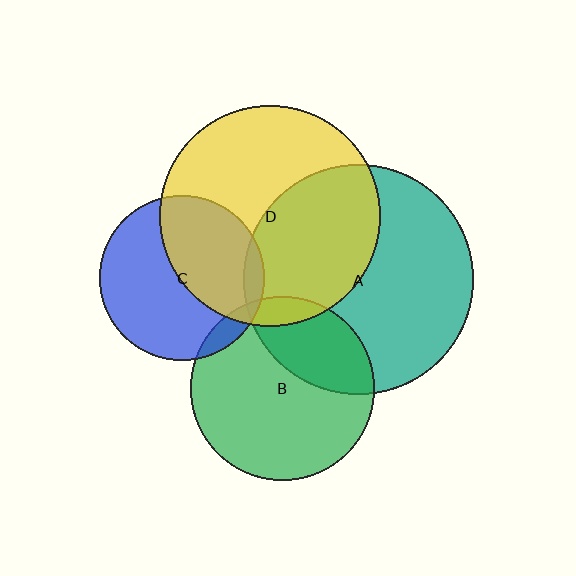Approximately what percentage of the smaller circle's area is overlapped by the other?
Approximately 5%.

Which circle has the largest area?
Circle A (teal).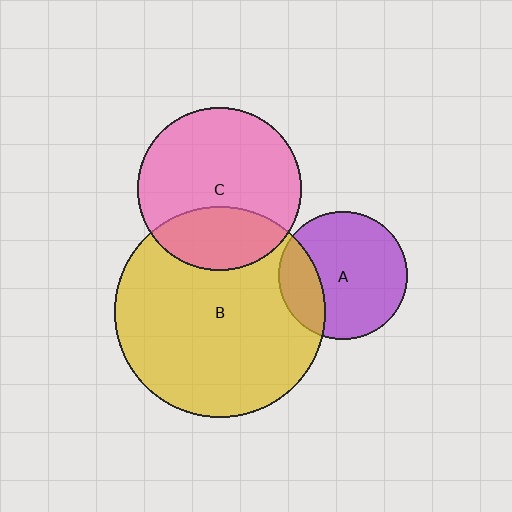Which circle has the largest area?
Circle B (yellow).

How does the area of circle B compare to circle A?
Approximately 2.7 times.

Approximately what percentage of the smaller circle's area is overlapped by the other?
Approximately 30%.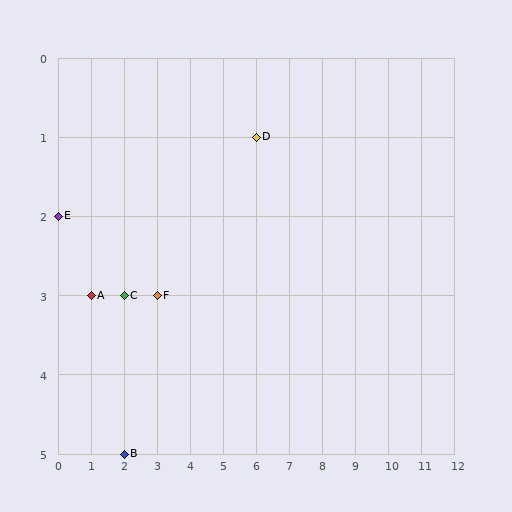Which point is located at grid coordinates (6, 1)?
Point D is at (6, 1).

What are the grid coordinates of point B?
Point B is at grid coordinates (2, 5).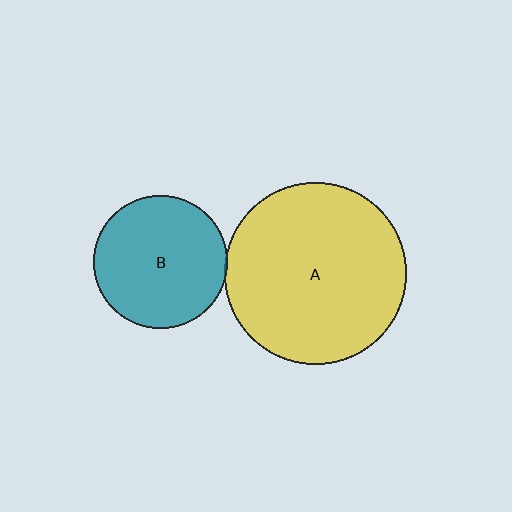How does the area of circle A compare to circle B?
Approximately 1.9 times.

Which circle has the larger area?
Circle A (yellow).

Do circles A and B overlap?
Yes.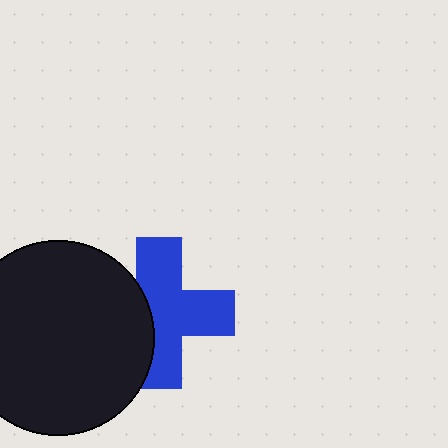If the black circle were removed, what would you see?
You would see the complete blue cross.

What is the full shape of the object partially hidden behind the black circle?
The partially hidden object is a blue cross.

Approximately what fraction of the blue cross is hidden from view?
Roughly 33% of the blue cross is hidden behind the black circle.